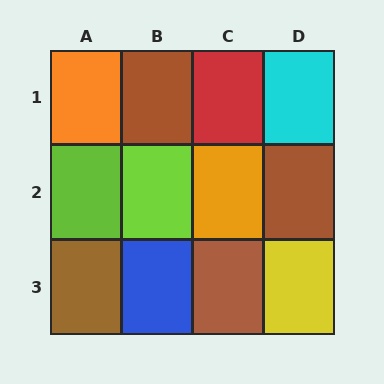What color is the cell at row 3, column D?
Yellow.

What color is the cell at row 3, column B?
Blue.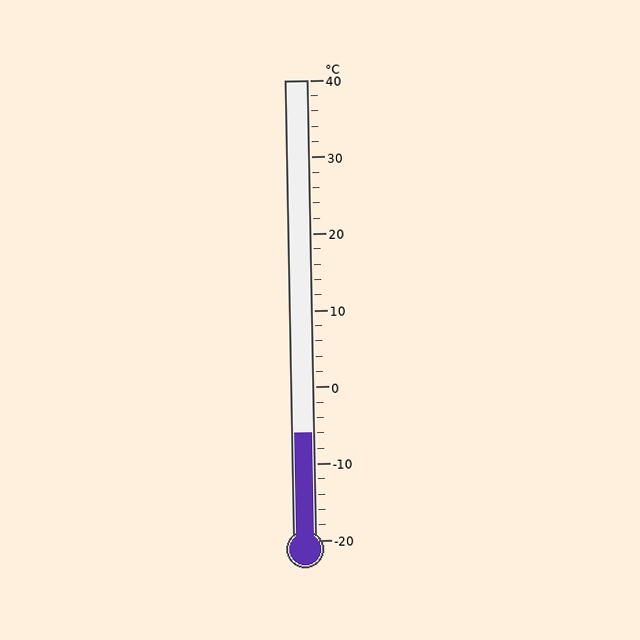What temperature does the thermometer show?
The thermometer shows approximately -6°C.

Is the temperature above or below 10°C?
The temperature is below 10°C.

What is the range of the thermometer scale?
The thermometer scale ranges from -20°C to 40°C.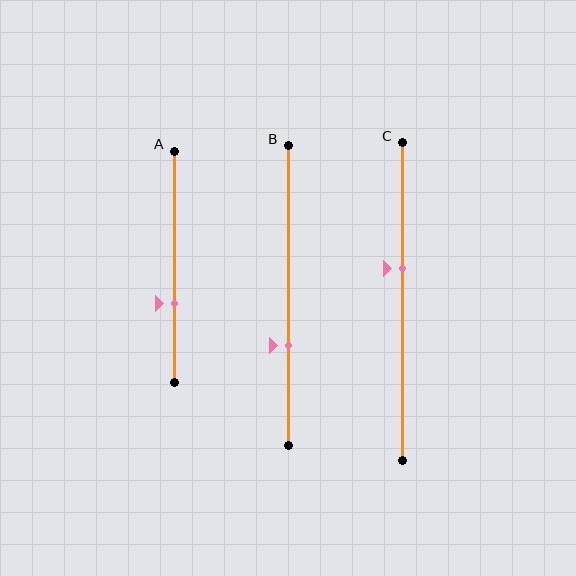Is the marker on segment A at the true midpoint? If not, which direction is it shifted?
No, the marker on segment A is shifted downward by about 16% of the segment length.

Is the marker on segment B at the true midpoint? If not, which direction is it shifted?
No, the marker on segment B is shifted downward by about 17% of the segment length.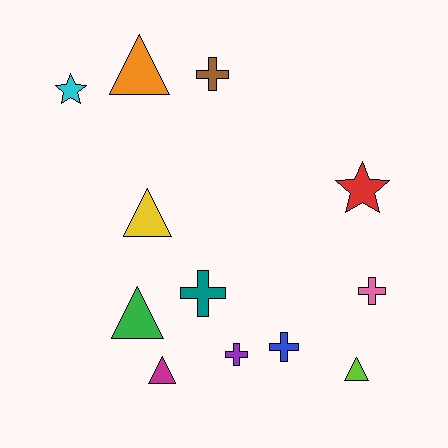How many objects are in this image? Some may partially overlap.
There are 12 objects.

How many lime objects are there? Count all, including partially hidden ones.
There is 1 lime object.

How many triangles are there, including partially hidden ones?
There are 5 triangles.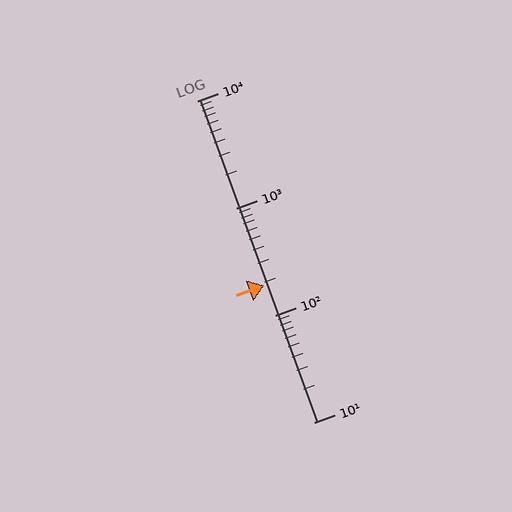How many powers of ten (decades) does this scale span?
The scale spans 3 decades, from 10 to 10000.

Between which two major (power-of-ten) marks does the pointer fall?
The pointer is between 100 and 1000.